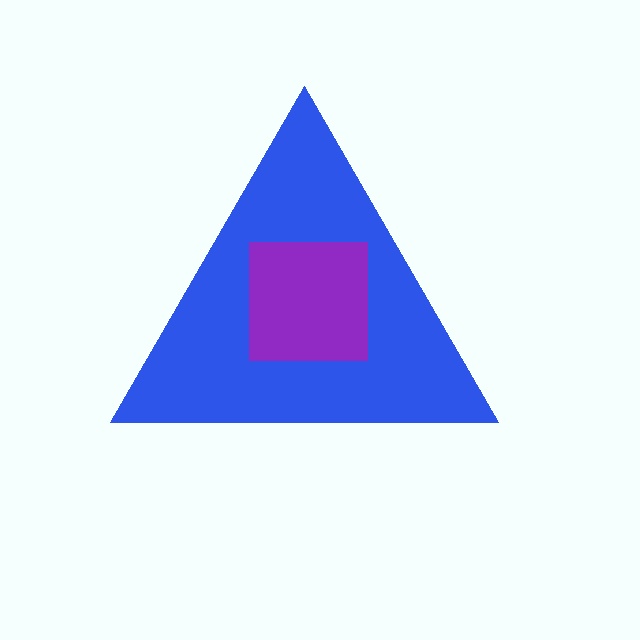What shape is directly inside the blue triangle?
The purple square.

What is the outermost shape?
The blue triangle.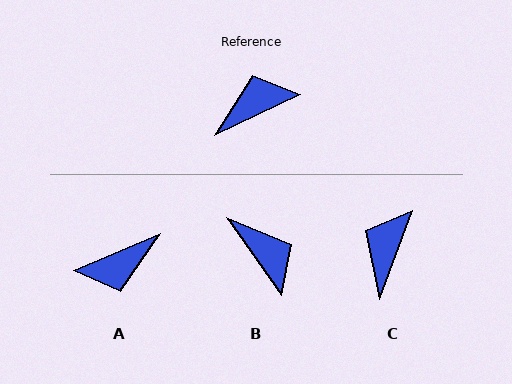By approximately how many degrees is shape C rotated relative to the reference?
Approximately 44 degrees counter-clockwise.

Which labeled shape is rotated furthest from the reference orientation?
A, about 178 degrees away.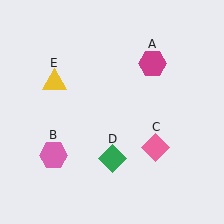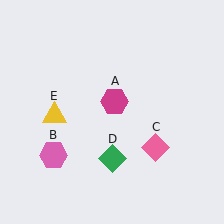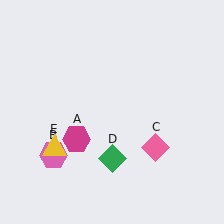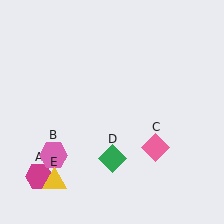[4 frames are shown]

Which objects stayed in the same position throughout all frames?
Pink hexagon (object B) and pink diamond (object C) and green diamond (object D) remained stationary.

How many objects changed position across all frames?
2 objects changed position: magenta hexagon (object A), yellow triangle (object E).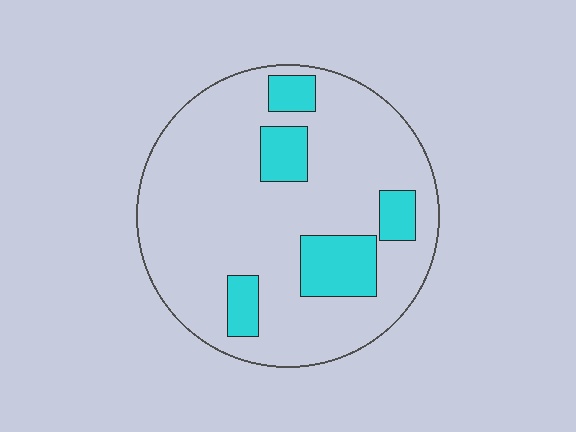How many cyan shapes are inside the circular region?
5.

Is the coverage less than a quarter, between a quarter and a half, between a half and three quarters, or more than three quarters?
Less than a quarter.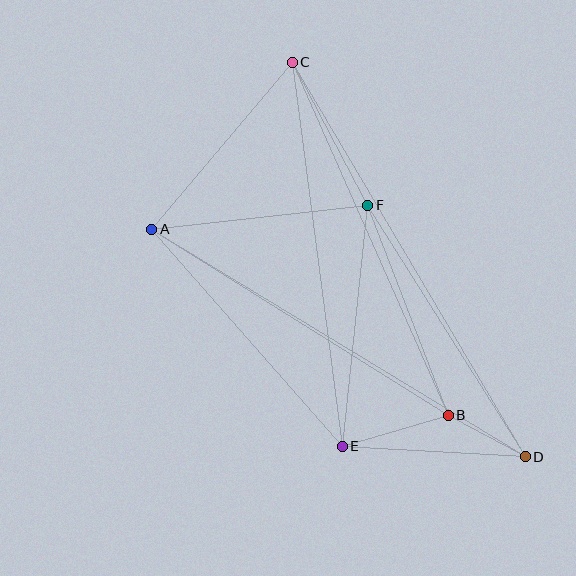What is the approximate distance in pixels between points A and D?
The distance between A and D is approximately 438 pixels.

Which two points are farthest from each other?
Points C and D are farthest from each other.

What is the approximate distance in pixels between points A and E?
The distance between A and E is approximately 289 pixels.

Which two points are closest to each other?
Points B and D are closest to each other.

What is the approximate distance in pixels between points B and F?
The distance between B and F is approximately 225 pixels.